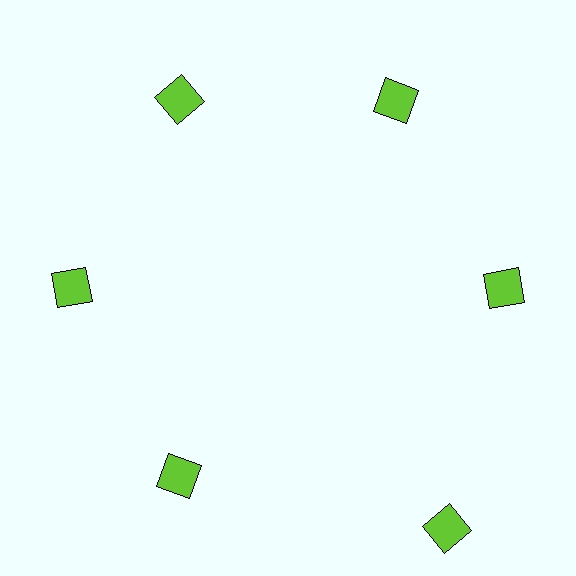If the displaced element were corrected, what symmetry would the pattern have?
It would have 6-fold rotational symmetry — the pattern would map onto itself every 60 degrees.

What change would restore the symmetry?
The symmetry would be restored by moving it inward, back onto the ring so that all 6 squares sit at equal angles and equal distance from the center.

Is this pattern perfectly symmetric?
No. The 6 lime squares are arranged in a ring, but one element near the 5 o'clock position is pushed outward from the center, breaking the 6-fold rotational symmetry.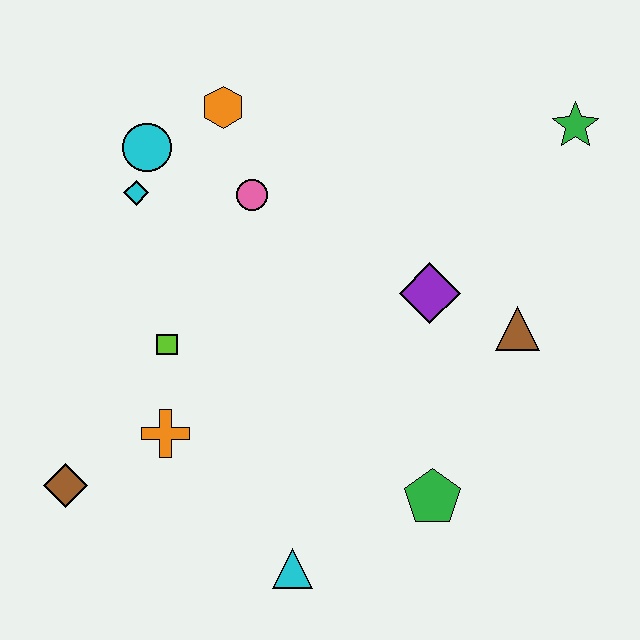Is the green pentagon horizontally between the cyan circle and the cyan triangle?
No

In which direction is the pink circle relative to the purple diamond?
The pink circle is to the left of the purple diamond.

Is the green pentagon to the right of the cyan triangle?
Yes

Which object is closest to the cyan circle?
The cyan diamond is closest to the cyan circle.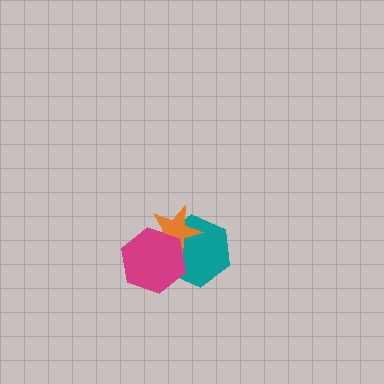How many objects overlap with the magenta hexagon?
2 objects overlap with the magenta hexagon.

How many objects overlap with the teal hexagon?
2 objects overlap with the teal hexagon.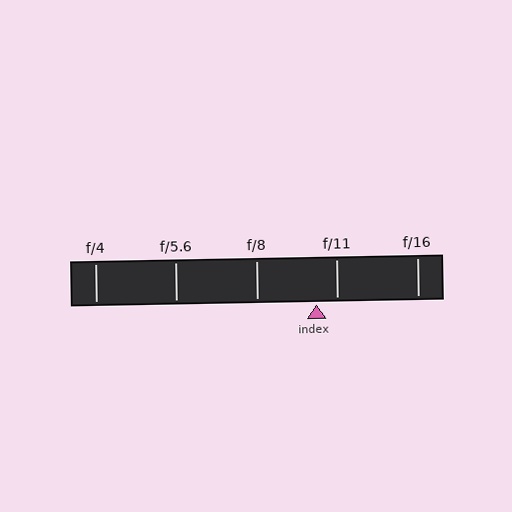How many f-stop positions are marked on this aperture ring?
There are 5 f-stop positions marked.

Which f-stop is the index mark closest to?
The index mark is closest to f/11.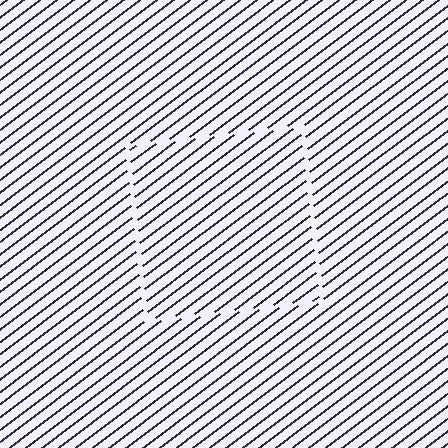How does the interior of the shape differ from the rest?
The interior of the shape contains the same grating, shifted by half a period — the contour is defined by the phase discontinuity where line-ends from the inner and outer gratings abut.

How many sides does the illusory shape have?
4 sides — the line-ends trace a square.